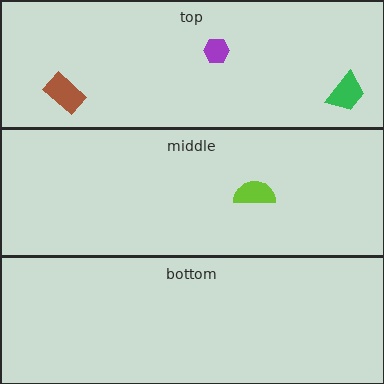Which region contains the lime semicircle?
The middle region.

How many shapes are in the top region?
3.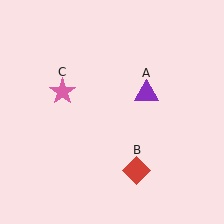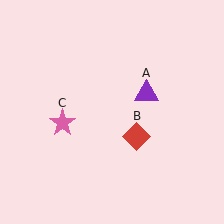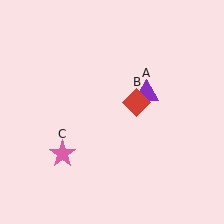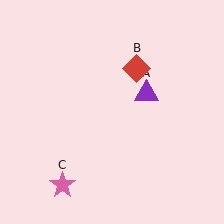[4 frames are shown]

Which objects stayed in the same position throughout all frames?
Purple triangle (object A) remained stationary.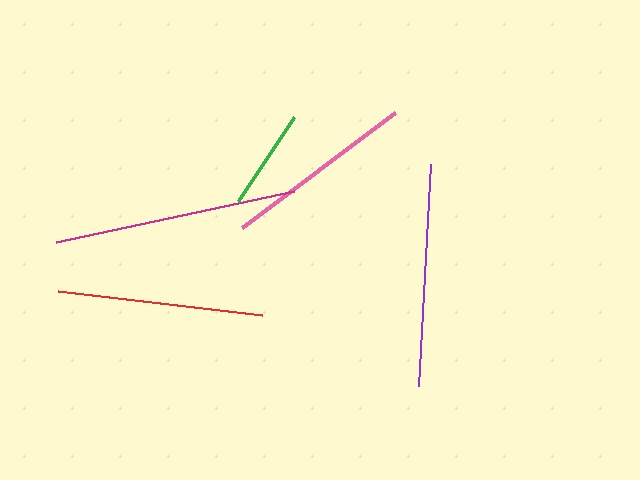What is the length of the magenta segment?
The magenta segment is approximately 244 pixels long.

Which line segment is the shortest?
The green line is the shortest at approximately 101 pixels.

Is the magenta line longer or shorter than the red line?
The magenta line is longer than the red line.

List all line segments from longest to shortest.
From longest to shortest: magenta, purple, red, pink, green.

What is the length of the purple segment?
The purple segment is approximately 222 pixels long.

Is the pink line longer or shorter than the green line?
The pink line is longer than the green line.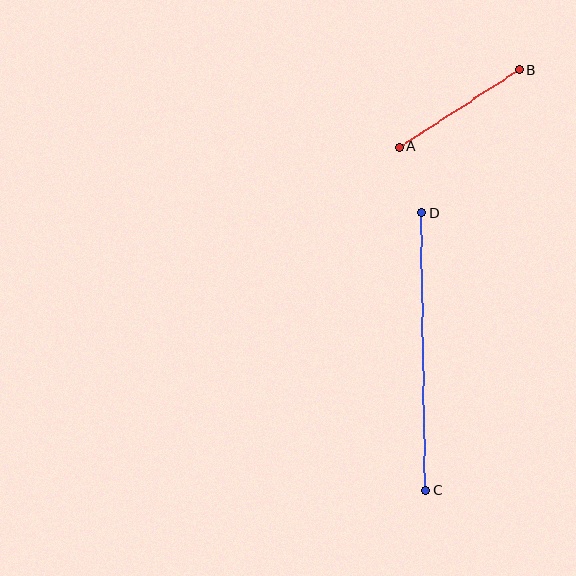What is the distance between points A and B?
The distance is approximately 143 pixels.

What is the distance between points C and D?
The distance is approximately 278 pixels.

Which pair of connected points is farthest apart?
Points C and D are farthest apart.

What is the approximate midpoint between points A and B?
The midpoint is at approximately (459, 108) pixels.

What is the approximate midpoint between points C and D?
The midpoint is at approximately (424, 352) pixels.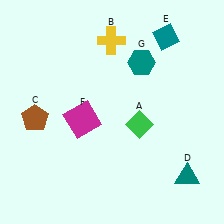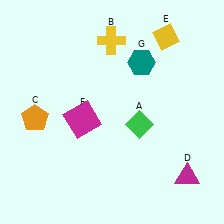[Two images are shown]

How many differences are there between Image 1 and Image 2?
There are 3 differences between the two images.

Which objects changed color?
C changed from brown to orange. D changed from teal to magenta. E changed from teal to yellow.